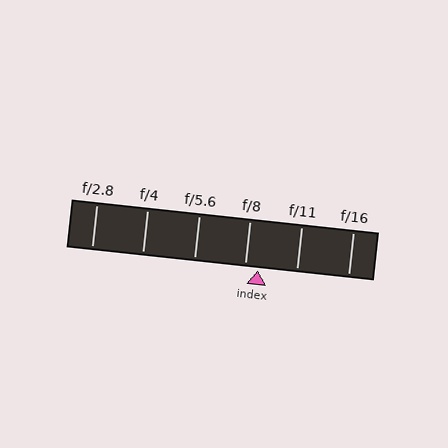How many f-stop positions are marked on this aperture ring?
There are 6 f-stop positions marked.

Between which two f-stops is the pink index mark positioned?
The index mark is between f/8 and f/11.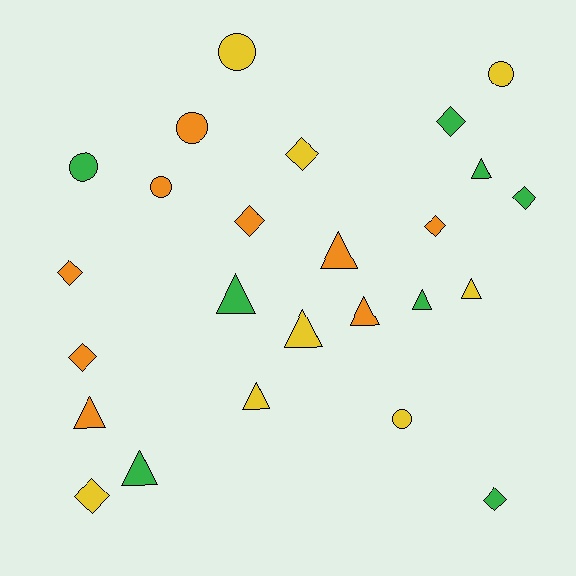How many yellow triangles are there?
There are 3 yellow triangles.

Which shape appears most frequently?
Triangle, with 10 objects.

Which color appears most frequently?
Orange, with 9 objects.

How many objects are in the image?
There are 25 objects.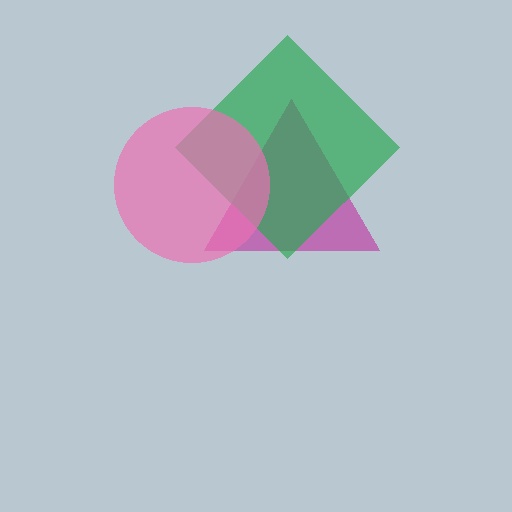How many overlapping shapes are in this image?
There are 3 overlapping shapes in the image.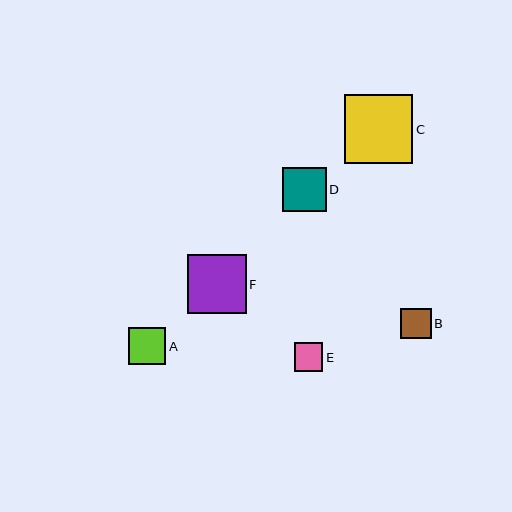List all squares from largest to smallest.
From largest to smallest: C, F, D, A, B, E.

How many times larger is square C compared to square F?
Square C is approximately 1.2 times the size of square F.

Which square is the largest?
Square C is the largest with a size of approximately 68 pixels.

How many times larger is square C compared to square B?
Square C is approximately 2.2 times the size of square B.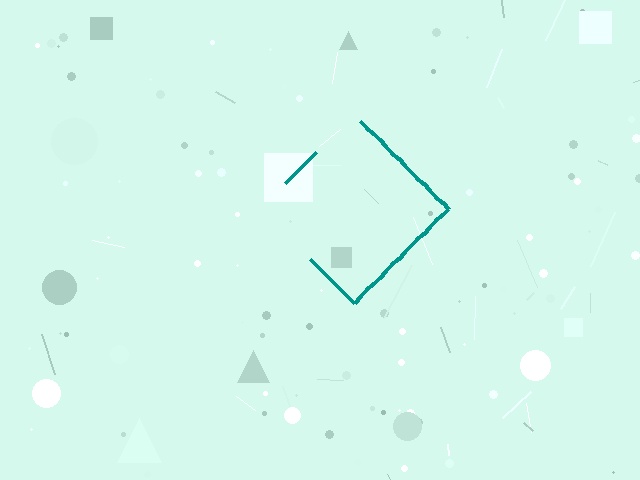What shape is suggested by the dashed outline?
The dashed outline suggests a diamond.